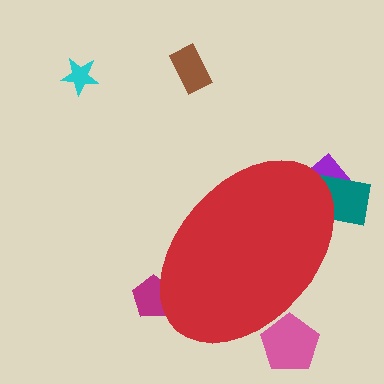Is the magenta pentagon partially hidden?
Yes, the magenta pentagon is partially hidden behind the red ellipse.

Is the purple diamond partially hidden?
Yes, the purple diamond is partially hidden behind the red ellipse.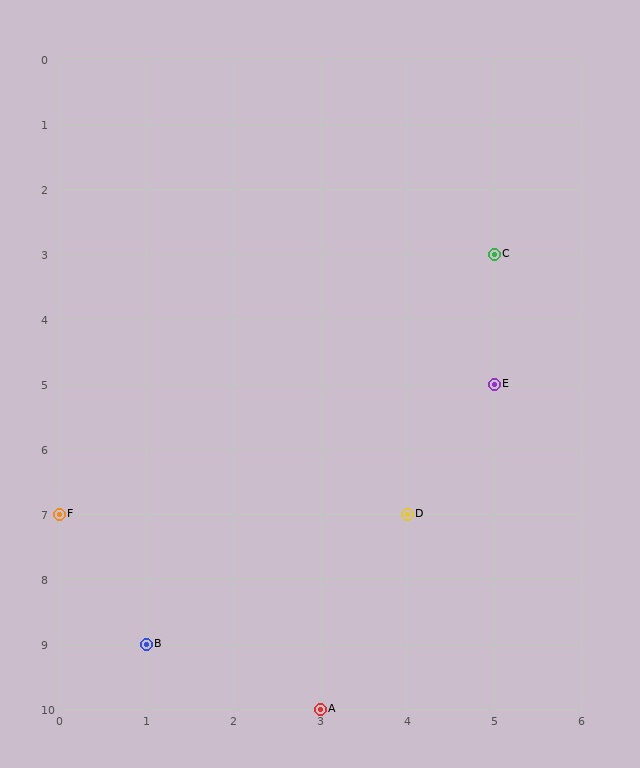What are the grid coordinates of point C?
Point C is at grid coordinates (5, 3).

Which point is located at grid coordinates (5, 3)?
Point C is at (5, 3).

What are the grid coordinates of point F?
Point F is at grid coordinates (0, 7).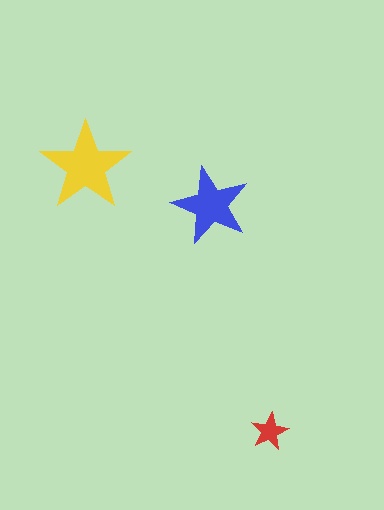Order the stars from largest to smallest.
the yellow one, the blue one, the red one.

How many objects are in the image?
There are 3 objects in the image.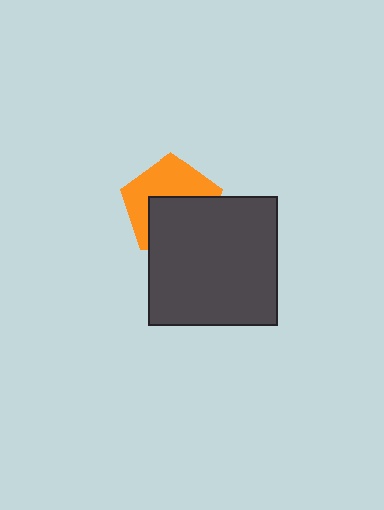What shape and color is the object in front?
The object in front is a dark gray square.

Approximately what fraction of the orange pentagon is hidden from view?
Roughly 51% of the orange pentagon is hidden behind the dark gray square.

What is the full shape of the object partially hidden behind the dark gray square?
The partially hidden object is an orange pentagon.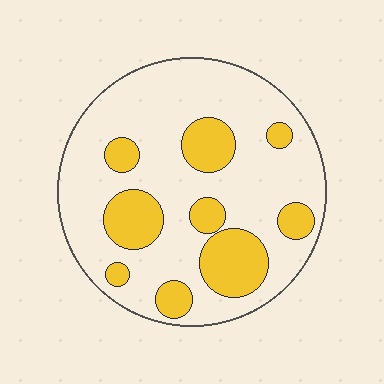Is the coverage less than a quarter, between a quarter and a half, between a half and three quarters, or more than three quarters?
Between a quarter and a half.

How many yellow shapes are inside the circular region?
9.